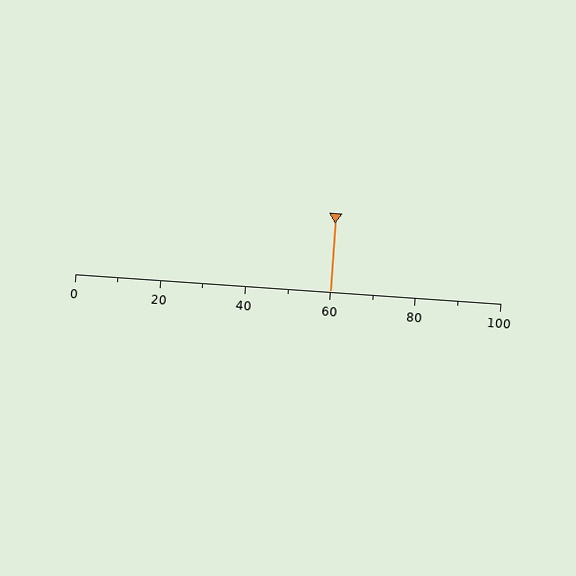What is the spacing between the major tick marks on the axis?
The major ticks are spaced 20 apart.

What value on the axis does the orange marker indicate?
The marker indicates approximately 60.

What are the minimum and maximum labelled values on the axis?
The axis runs from 0 to 100.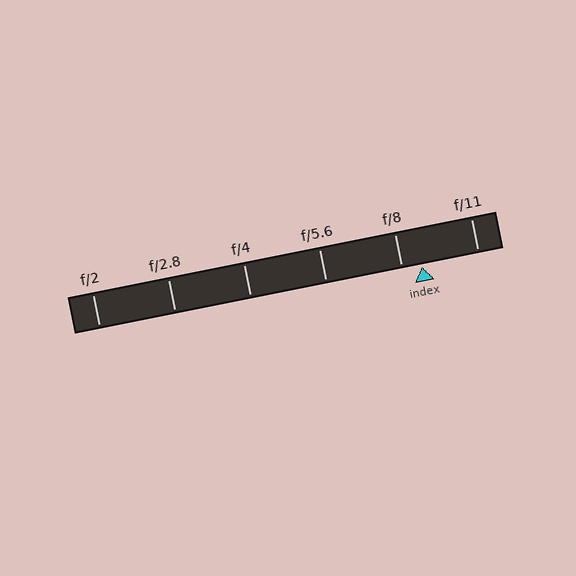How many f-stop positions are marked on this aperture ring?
There are 6 f-stop positions marked.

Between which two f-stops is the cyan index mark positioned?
The index mark is between f/8 and f/11.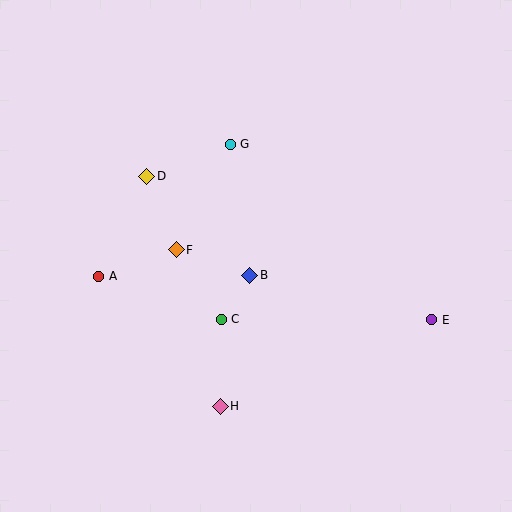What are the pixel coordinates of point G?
Point G is at (230, 144).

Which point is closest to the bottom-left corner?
Point H is closest to the bottom-left corner.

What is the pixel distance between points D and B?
The distance between D and B is 143 pixels.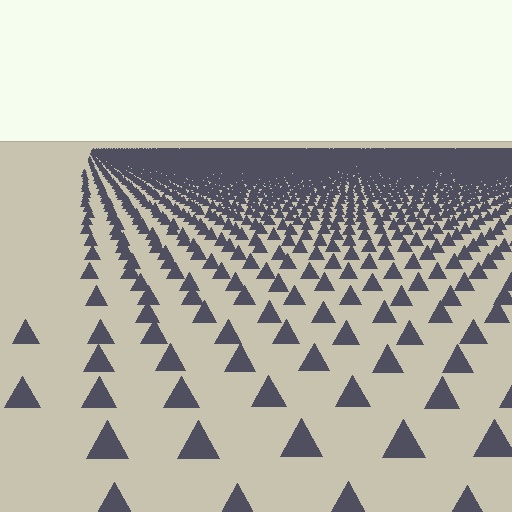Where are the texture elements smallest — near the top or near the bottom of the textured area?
Near the top.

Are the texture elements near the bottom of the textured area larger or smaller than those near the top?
Larger. Near the bottom, elements are closer to the viewer and appear at a bigger on-screen size.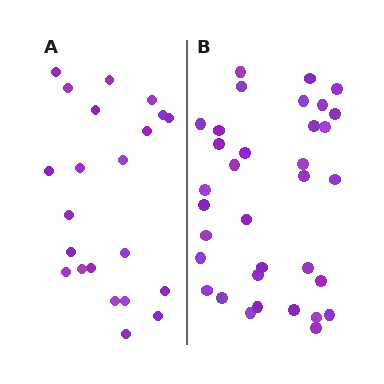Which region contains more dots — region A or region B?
Region B (the right region) has more dots.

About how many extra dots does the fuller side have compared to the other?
Region B has roughly 12 or so more dots than region A.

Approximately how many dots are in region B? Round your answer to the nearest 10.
About 30 dots. (The exact count is 34, which rounds to 30.)